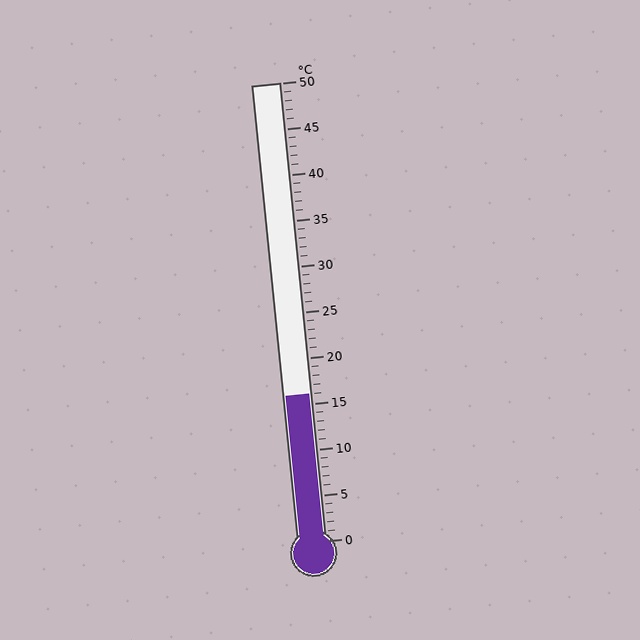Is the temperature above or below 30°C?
The temperature is below 30°C.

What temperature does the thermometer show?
The thermometer shows approximately 16°C.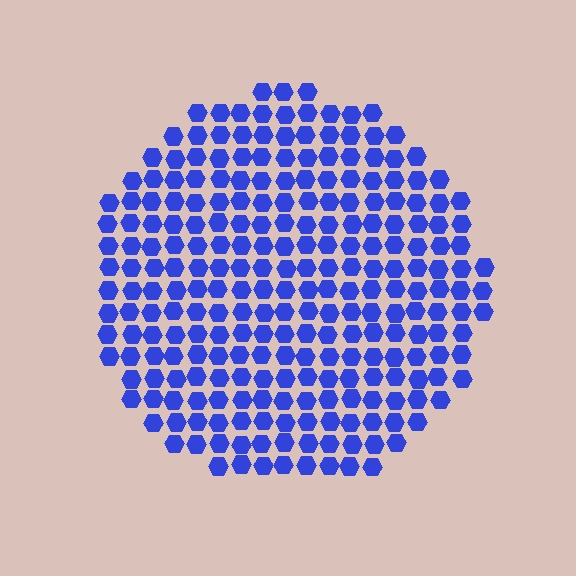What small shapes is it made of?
It is made of small hexagons.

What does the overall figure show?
The overall figure shows a circle.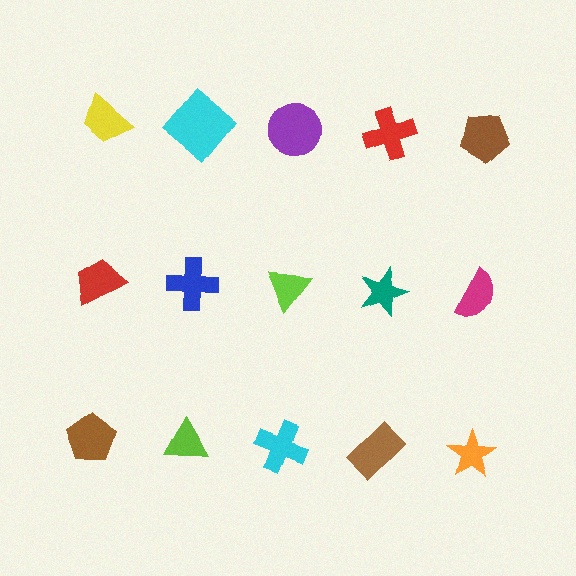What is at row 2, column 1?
A red trapezoid.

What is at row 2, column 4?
A teal star.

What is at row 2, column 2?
A blue cross.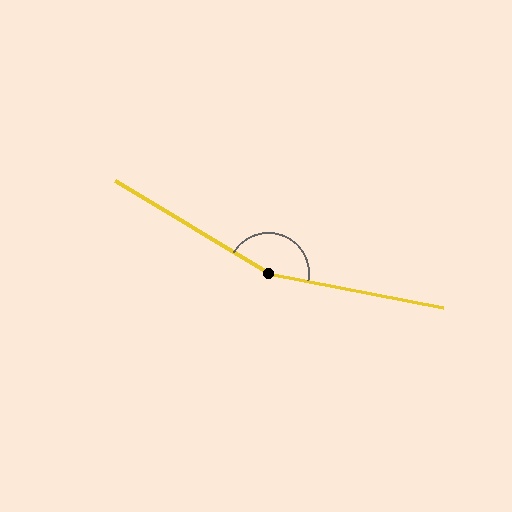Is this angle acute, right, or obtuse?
It is obtuse.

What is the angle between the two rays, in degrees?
Approximately 160 degrees.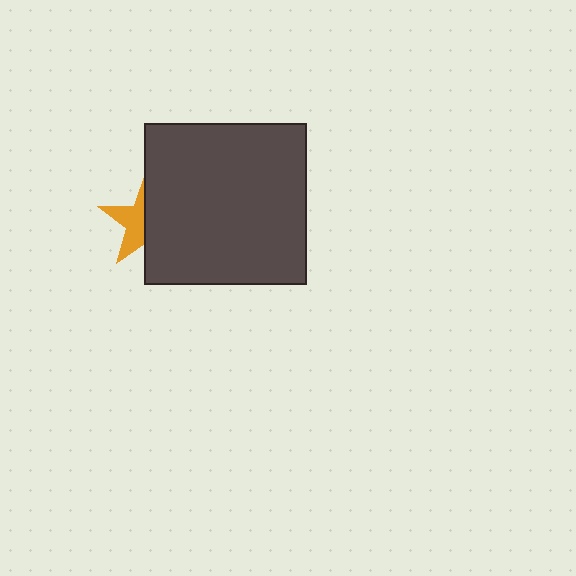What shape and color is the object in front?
The object in front is a dark gray square.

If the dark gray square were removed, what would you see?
You would see the complete orange star.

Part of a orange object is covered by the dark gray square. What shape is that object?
It is a star.